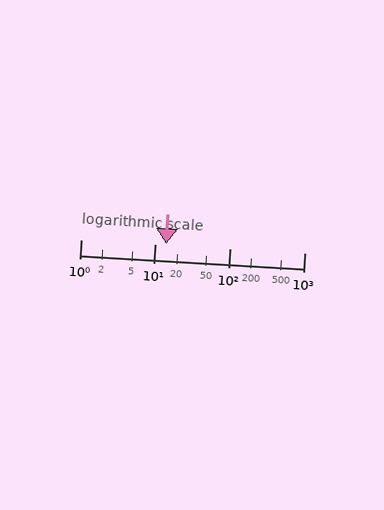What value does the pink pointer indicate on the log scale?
The pointer indicates approximately 14.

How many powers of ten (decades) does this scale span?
The scale spans 3 decades, from 1 to 1000.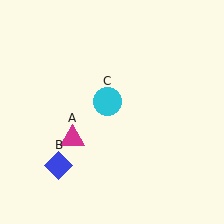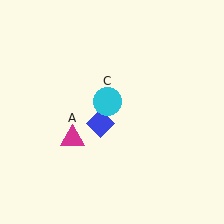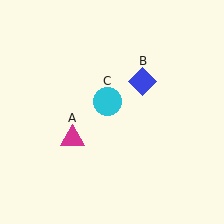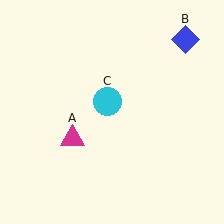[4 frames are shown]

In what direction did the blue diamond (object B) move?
The blue diamond (object B) moved up and to the right.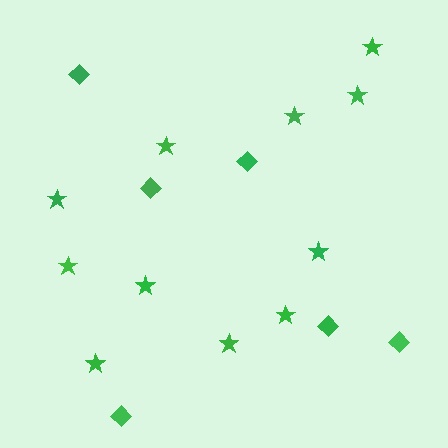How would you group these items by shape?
There are 2 groups: one group of diamonds (6) and one group of stars (11).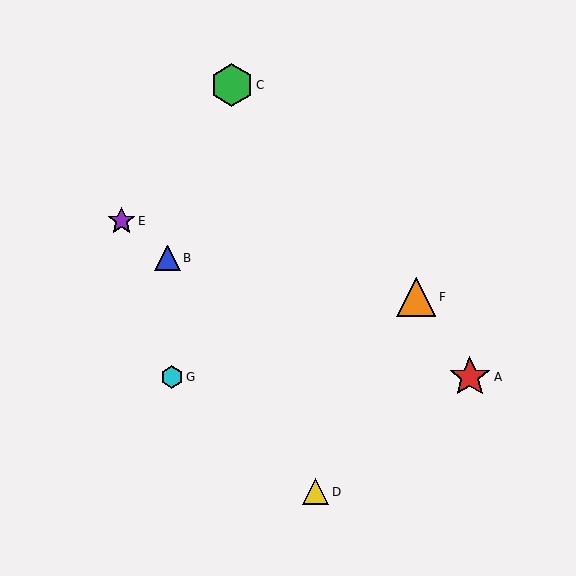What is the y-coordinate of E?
Object E is at y≈221.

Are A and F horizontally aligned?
No, A is at y≈377 and F is at y≈297.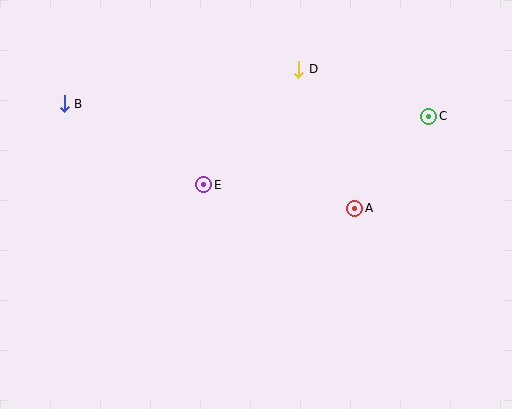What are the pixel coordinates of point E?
Point E is at (204, 185).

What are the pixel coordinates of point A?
Point A is at (355, 209).